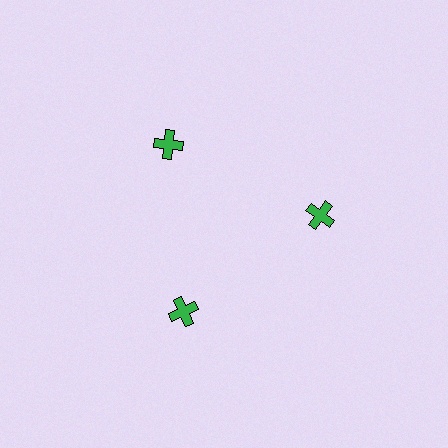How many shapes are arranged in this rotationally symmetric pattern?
There are 3 shapes, arranged in 3 groups of 1.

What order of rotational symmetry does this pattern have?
This pattern has 3-fold rotational symmetry.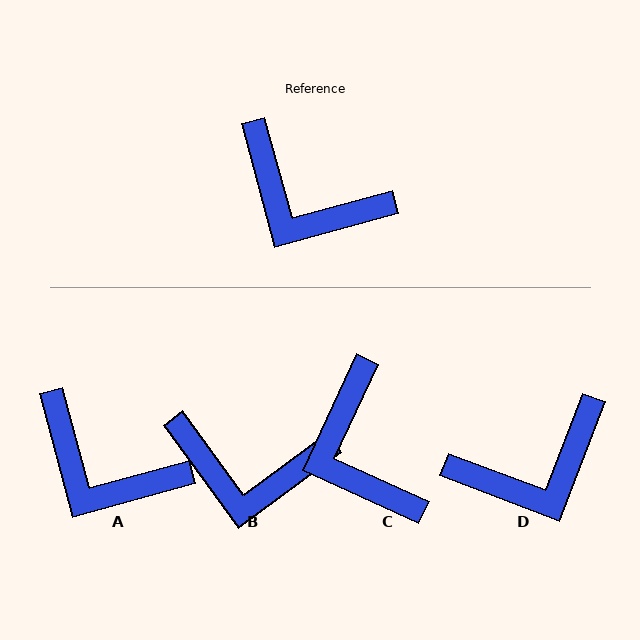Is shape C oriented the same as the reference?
No, it is off by about 40 degrees.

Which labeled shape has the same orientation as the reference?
A.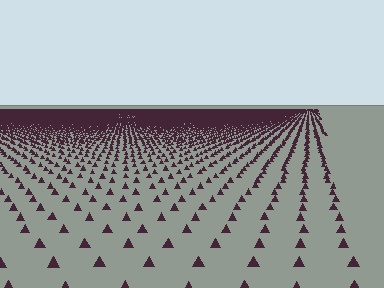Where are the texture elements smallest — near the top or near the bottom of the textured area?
Near the top.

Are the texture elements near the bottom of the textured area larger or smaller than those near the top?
Larger. Near the bottom, elements are closer to the viewer and appear at a bigger on-screen size.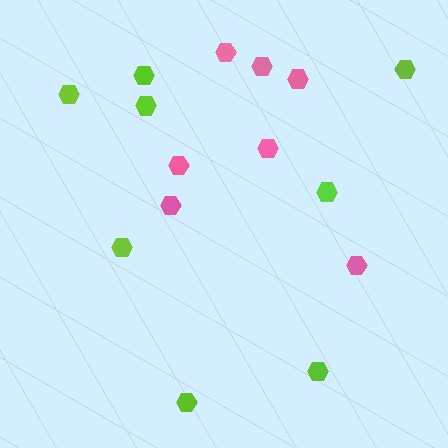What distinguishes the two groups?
There are 2 groups: one group of pink hexagons (7) and one group of lime hexagons (8).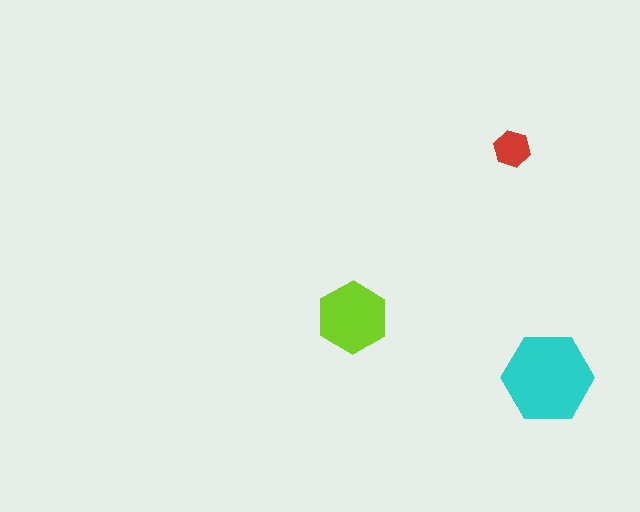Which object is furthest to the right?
The cyan hexagon is rightmost.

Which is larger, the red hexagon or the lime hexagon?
The lime one.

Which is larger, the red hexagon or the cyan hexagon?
The cyan one.